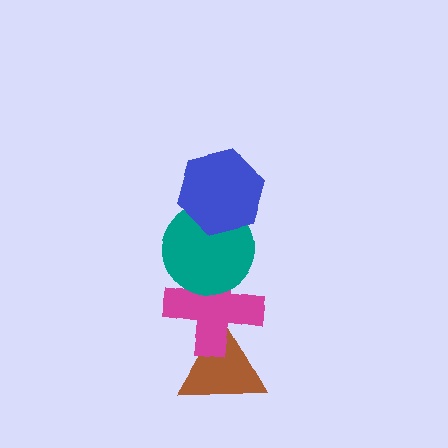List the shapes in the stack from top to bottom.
From top to bottom: the blue hexagon, the teal circle, the magenta cross, the brown triangle.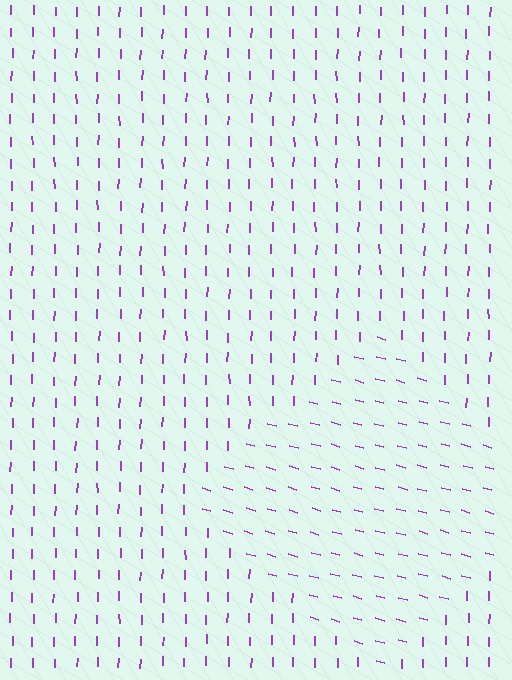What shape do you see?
I see a diamond.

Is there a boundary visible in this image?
Yes, there is a texture boundary formed by a change in line orientation.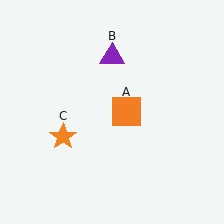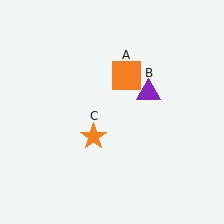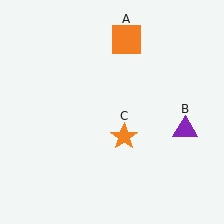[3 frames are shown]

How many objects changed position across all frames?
3 objects changed position: orange square (object A), purple triangle (object B), orange star (object C).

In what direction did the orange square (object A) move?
The orange square (object A) moved up.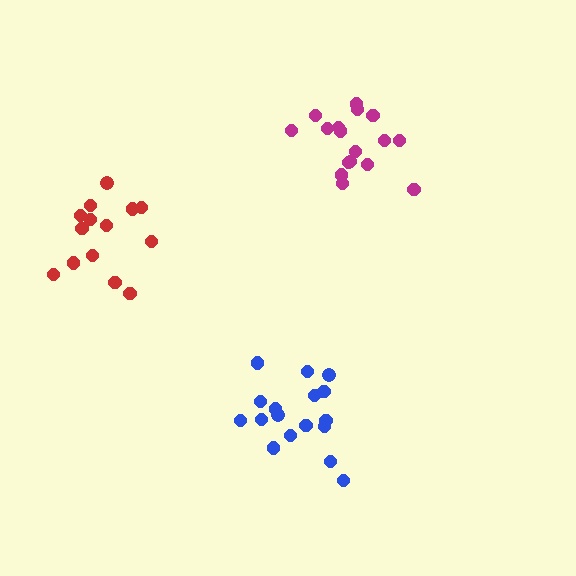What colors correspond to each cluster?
The clusters are colored: red, magenta, blue.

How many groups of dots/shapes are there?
There are 3 groups.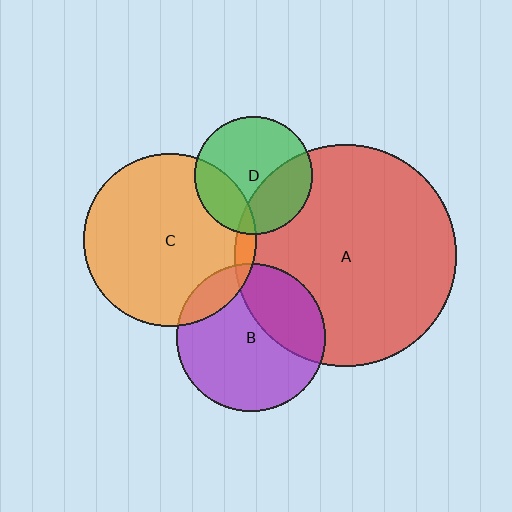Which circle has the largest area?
Circle A (red).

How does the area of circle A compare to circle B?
Approximately 2.2 times.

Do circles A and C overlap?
Yes.